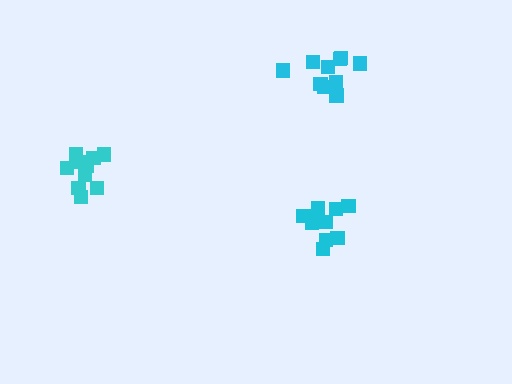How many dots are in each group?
Group 1: 9 dots, Group 2: 11 dots, Group 3: 10 dots (30 total).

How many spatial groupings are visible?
There are 3 spatial groupings.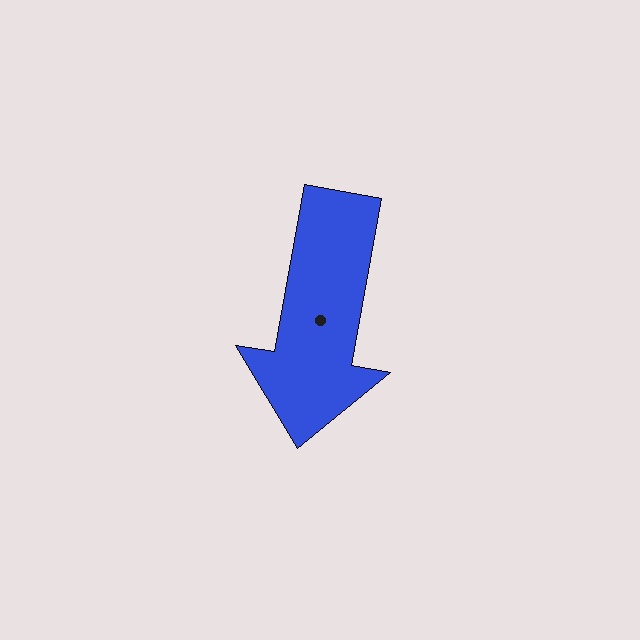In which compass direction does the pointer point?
South.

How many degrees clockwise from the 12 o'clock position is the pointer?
Approximately 190 degrees.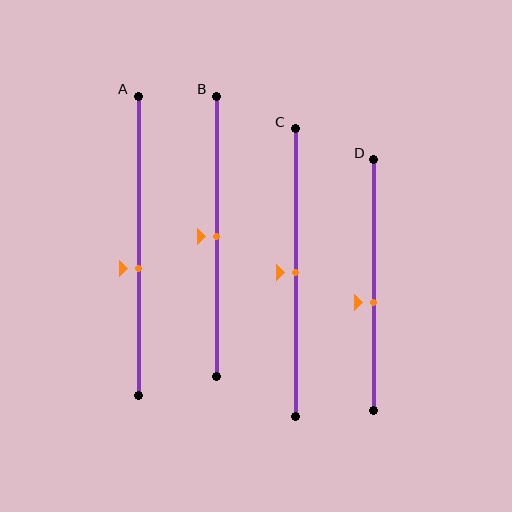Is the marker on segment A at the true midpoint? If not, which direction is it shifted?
No, the marker on segment A is shifted downward by about 8% of the segment length.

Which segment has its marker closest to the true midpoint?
Segment B has its marker closest to the true midpoint.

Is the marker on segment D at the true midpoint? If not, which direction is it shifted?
No, the marker on segment D is shifted downward by about 7% of the segment length.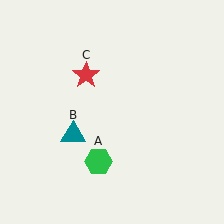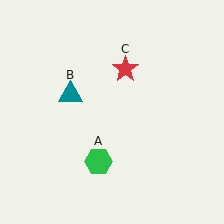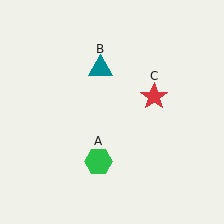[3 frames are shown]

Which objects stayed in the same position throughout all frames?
Green hexagon (object A) remained stationary.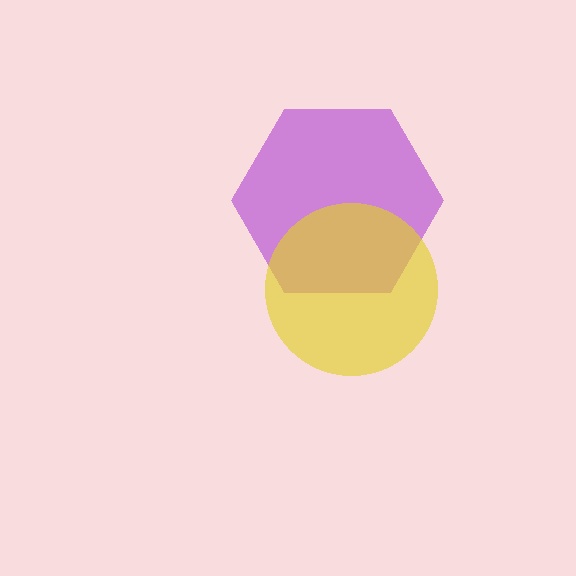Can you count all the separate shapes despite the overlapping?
Yes, there are 2 separate shapes.